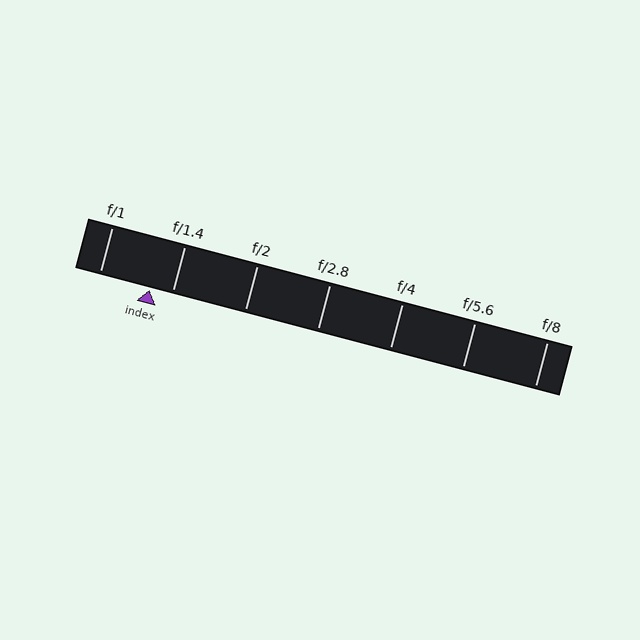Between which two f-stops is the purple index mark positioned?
The index mark is between f/1 and f/1.4.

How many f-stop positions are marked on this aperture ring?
There are 7 f-stop positions marked.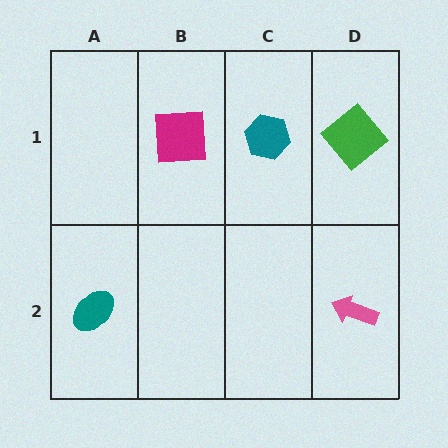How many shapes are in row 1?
3 shapes.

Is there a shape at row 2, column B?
No, that cell is empty.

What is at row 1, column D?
A green diamond.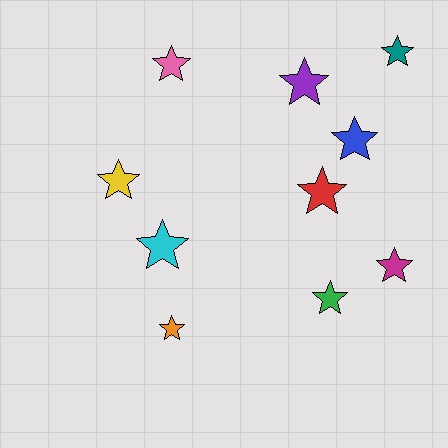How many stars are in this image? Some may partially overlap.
There are 10 stars.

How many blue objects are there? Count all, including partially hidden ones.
There is 1 blue object.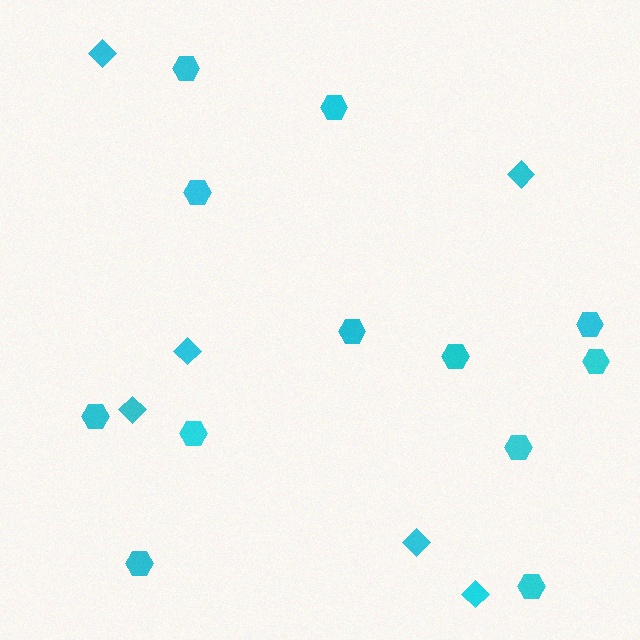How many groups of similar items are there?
There are 2 groups: one group of diamonds (6) and one group of hexagons (12).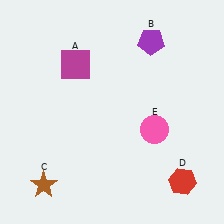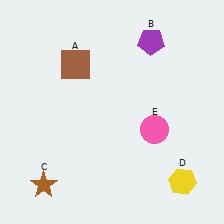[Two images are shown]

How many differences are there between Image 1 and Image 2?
There are 2 differences between the two images.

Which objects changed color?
A changed from magenta to brown. D changed from red to yellow.